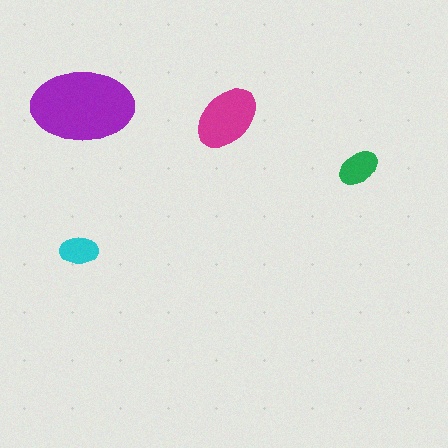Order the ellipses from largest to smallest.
the purple one, the magenta one, the green one, the cyan one.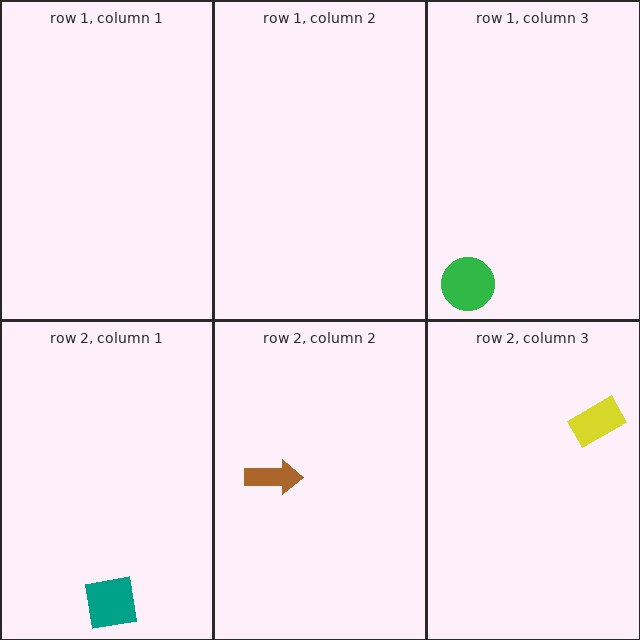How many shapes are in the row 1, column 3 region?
1.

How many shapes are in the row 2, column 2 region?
1.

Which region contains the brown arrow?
The row 2, column 2 region.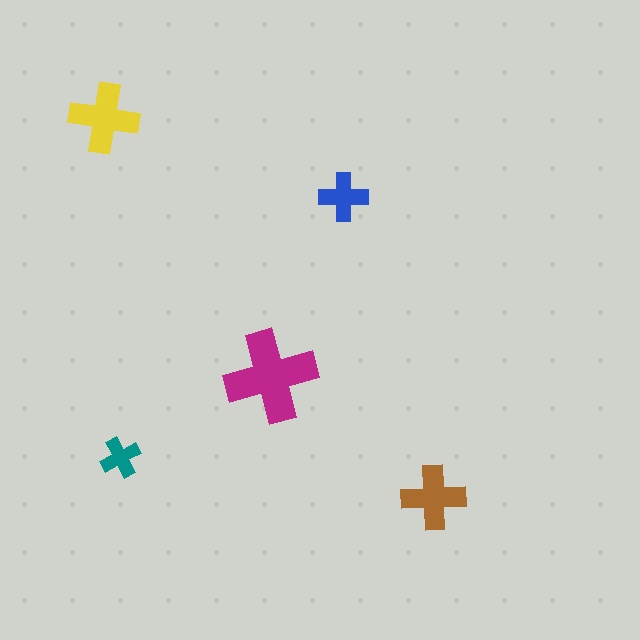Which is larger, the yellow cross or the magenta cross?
The magenta one.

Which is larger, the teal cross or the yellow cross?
The yellow one.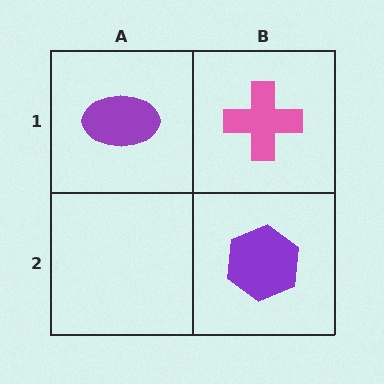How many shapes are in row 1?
2 shapes.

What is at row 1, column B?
A pink cross.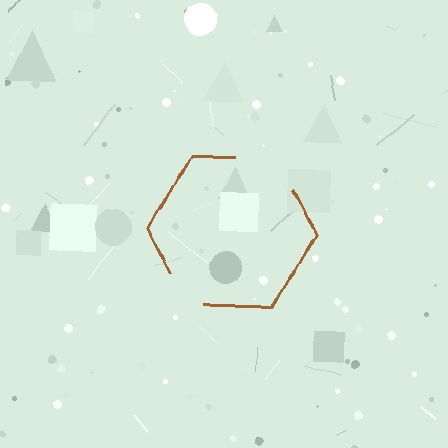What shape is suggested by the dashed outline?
The dashed outline suggests a hexagon.